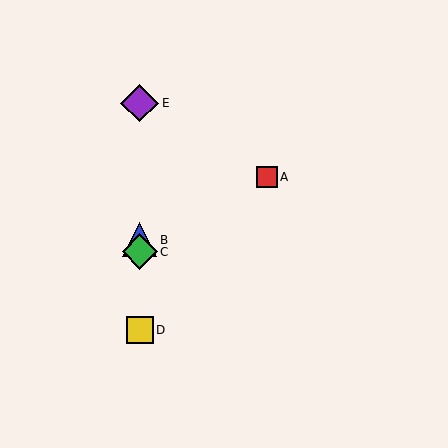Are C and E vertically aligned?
Yes, both are at x≈140.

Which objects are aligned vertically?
Objects B, C, D, E are aligned vertically.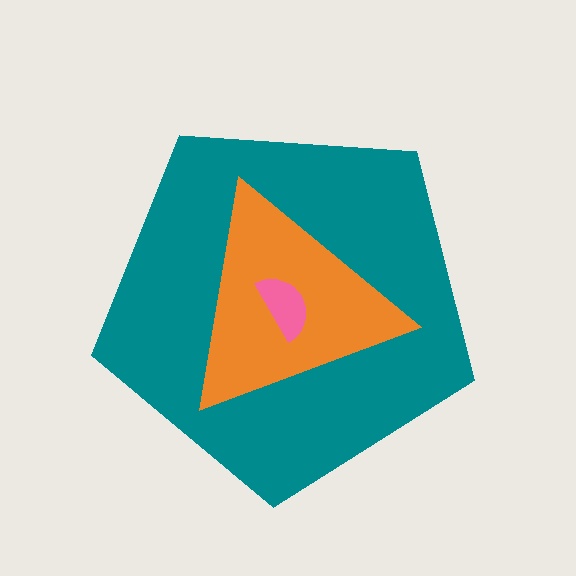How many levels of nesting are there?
3.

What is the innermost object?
The pink semicircle.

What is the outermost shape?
The teal pentagon.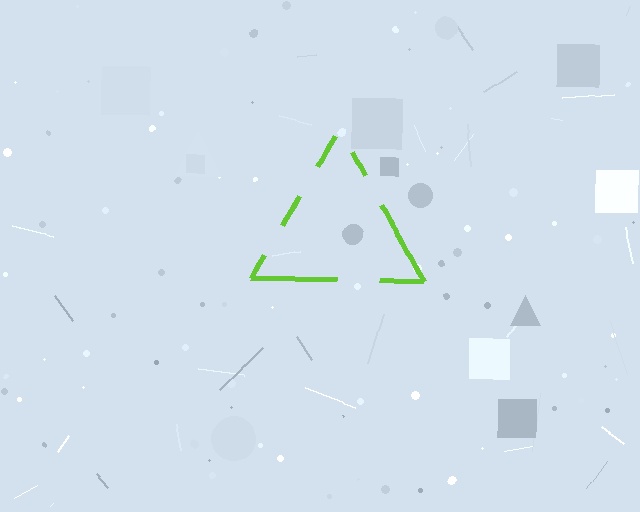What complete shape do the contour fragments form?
The contour fragments form a triangle.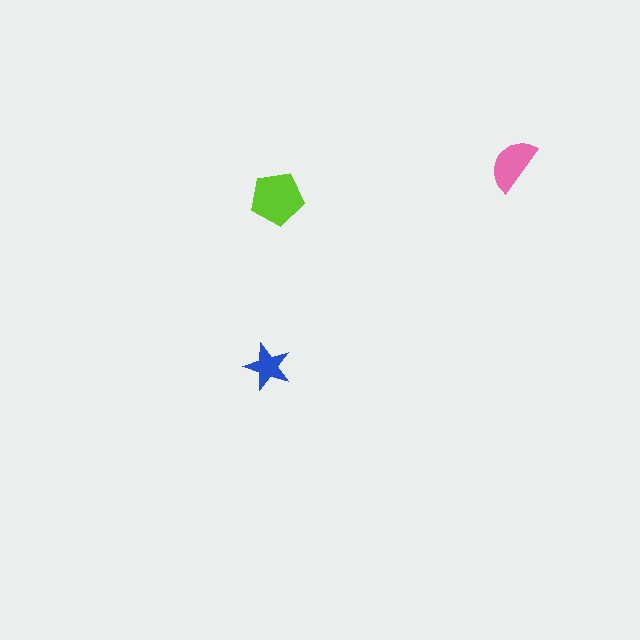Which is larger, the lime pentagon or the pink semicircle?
The lime pentagon.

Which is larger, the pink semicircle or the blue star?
The pink semicircle.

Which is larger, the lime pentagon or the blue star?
The lime pentagon.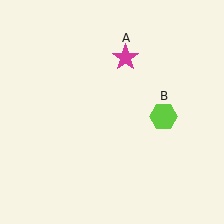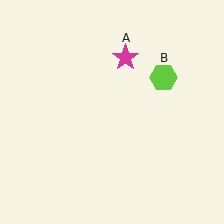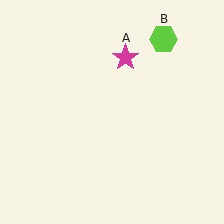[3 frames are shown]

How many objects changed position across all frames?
1 object changed position: lime hexagon (object B).